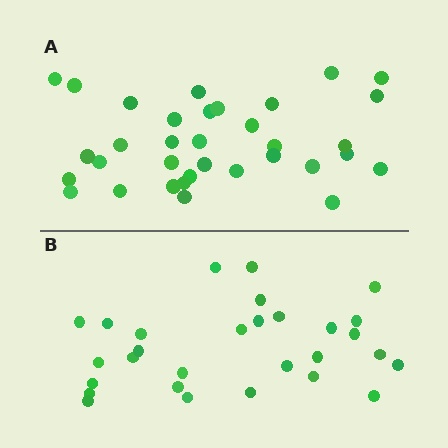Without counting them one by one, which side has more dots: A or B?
Region A (the top region) has more dots.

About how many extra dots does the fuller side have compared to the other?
Region A has about 5 more dots than region B.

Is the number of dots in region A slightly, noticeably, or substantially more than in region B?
Region A has only slightly more — the two regions are fairly close. The ratio is roughly 1.2 to 1.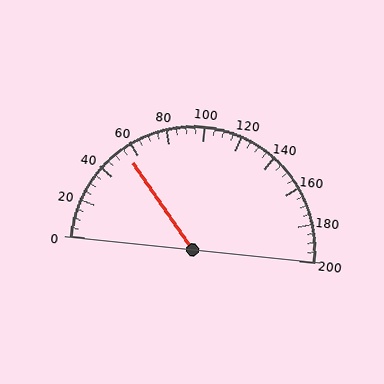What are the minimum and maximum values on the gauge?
The gauge ranges from 0 to 200.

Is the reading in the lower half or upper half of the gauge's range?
The reading is in the lower half of the range (0 to 200).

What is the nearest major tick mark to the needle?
The nearest major tick mark is 60.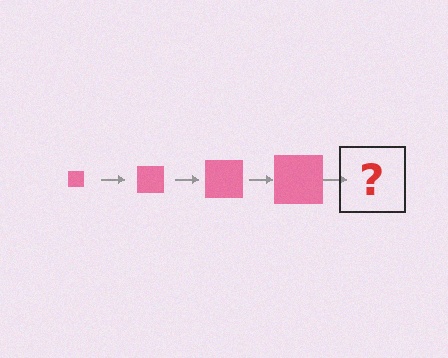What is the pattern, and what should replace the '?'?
The pattern is that the square gets progressively larger each step. The '?' should be a pink square, larger than the previous one.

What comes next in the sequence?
The next element should be a pink square, larger than the previous one.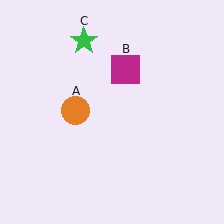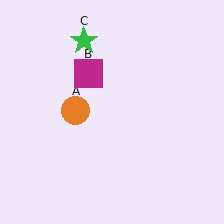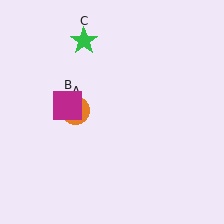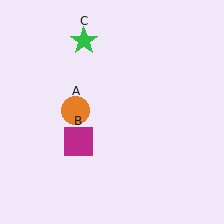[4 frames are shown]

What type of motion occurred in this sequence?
The magenta square (object B) rotated counterclockwise around the center of the scene.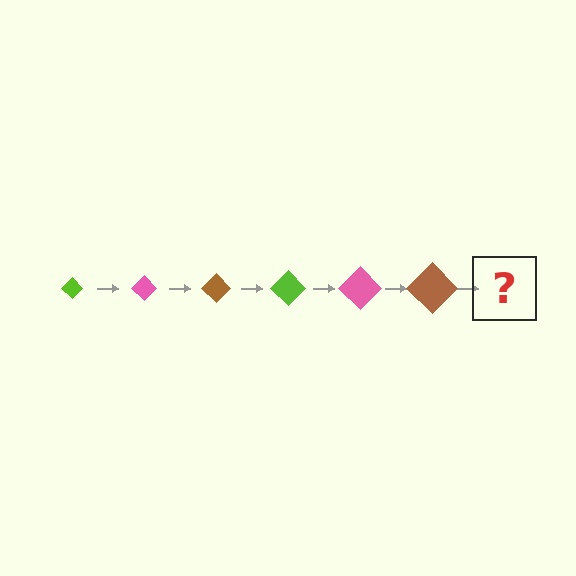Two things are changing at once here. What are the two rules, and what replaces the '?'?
The two rules are that the diamond grows larger each step and the color cycles through lime, pink, and brown. The '?' should be a lime diamond, larger than the previous one.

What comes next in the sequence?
The next element should be a lime diamond, larger than the previous one.